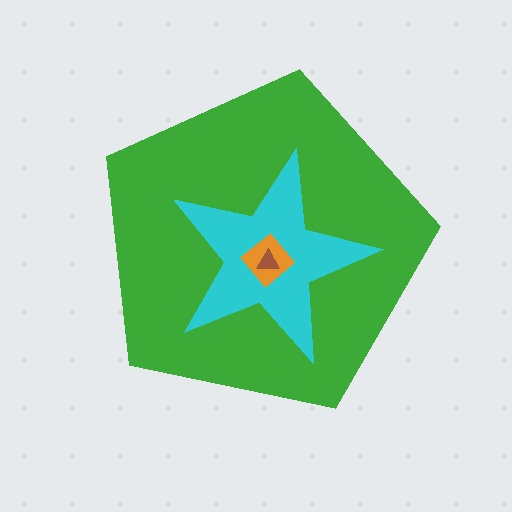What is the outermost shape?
The green pentagon.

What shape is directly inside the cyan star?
The orange diamond.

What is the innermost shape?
The brown triangle.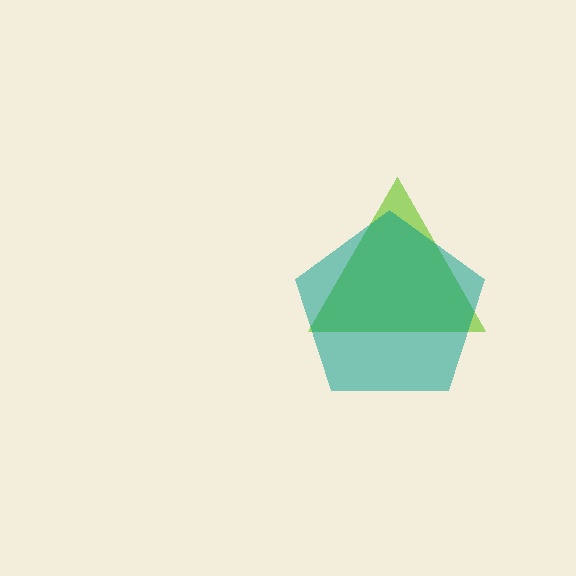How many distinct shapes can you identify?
There are 2 distinct shapes: a lime triangle, a teal pentagon.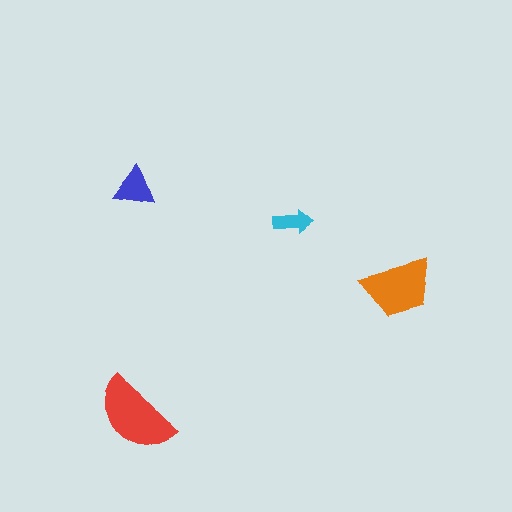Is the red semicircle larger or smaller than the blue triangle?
Larger.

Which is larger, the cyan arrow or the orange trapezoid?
The orange trapezoid.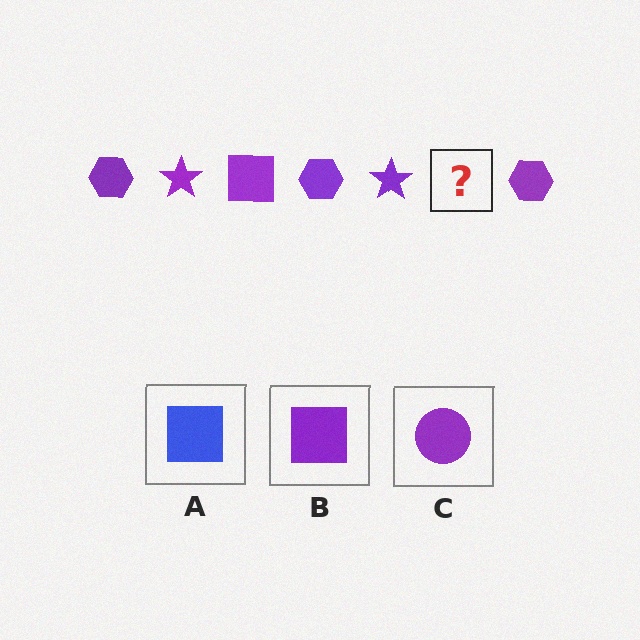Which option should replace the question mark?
Option B.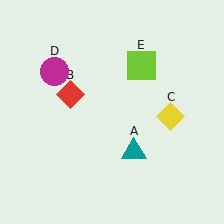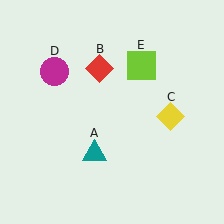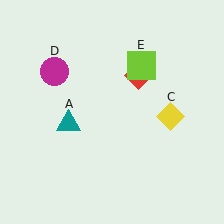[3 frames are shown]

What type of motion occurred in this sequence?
The teal triangle (object A), red diamond (object B) rotated clockwise around the center of the scene.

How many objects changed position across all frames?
2 objects changed position: teal triangle (object A), red diamond (object B).